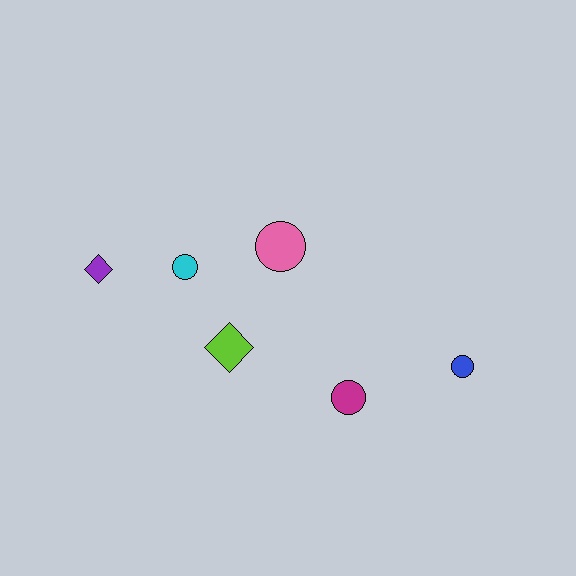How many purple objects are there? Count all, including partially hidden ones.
There is 1 purple object.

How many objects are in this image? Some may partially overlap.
There are 6 objects.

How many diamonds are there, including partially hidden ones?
There are 2 diamonds.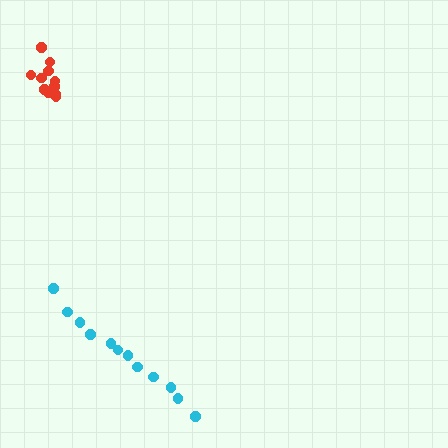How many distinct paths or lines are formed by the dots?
There are 2 distinct paths.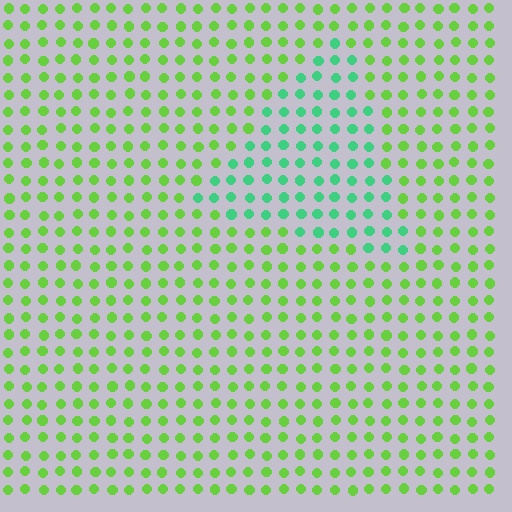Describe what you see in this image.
The image is filled with small lime elements in a uniform arrangement. A triangle-shaped region is visible where the elements are tinted to a slightly different hue, forming a subtle color boundary.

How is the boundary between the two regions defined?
The boundary is defined purely by a slight shift in hue (about 45 degrees). Spacing, size, and orientation are identical on both sides.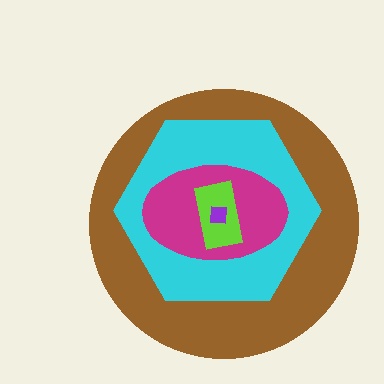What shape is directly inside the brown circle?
The cyan hexagon.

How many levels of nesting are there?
5.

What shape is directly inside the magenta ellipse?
The lime rectangle.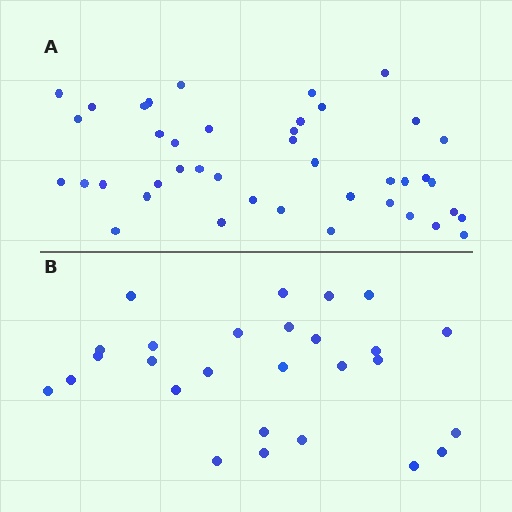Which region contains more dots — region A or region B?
Region A (the top region) has more dots.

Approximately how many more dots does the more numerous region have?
Region A has approximately 15 more dots than region B.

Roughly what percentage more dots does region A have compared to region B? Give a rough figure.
About 55% more.